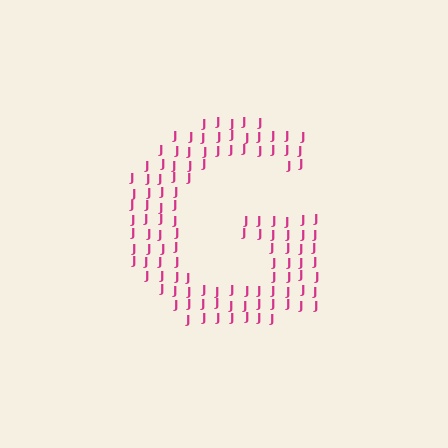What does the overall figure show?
The overall figure shows the letter G.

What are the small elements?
The small elements are letter J's.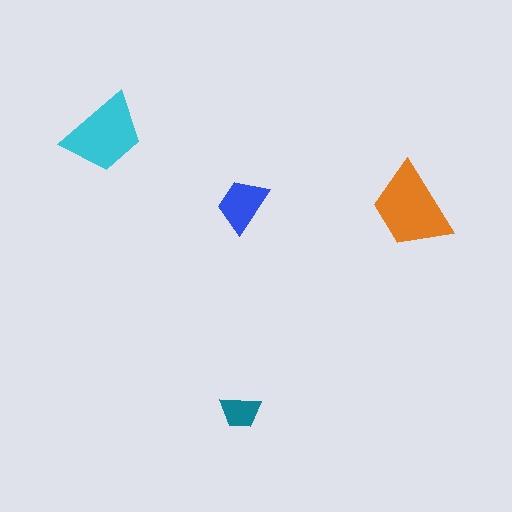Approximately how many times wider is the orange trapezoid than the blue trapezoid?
About 1.5 times wider.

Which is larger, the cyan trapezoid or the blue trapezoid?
The cyan one.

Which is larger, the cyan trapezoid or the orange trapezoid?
The orange one.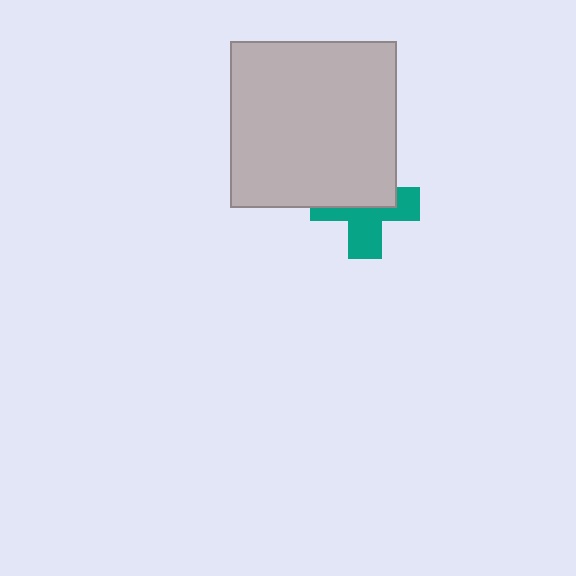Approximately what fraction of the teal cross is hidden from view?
Roughly 48% of the teal cross is hidden behind the light gray square.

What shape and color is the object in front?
The object in front is a light gray square.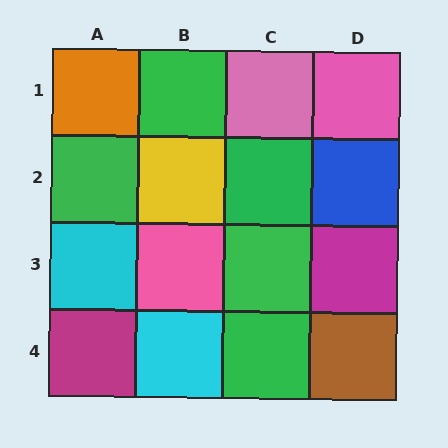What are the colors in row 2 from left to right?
Green, yellow, green, blue.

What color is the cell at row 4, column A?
Magenta.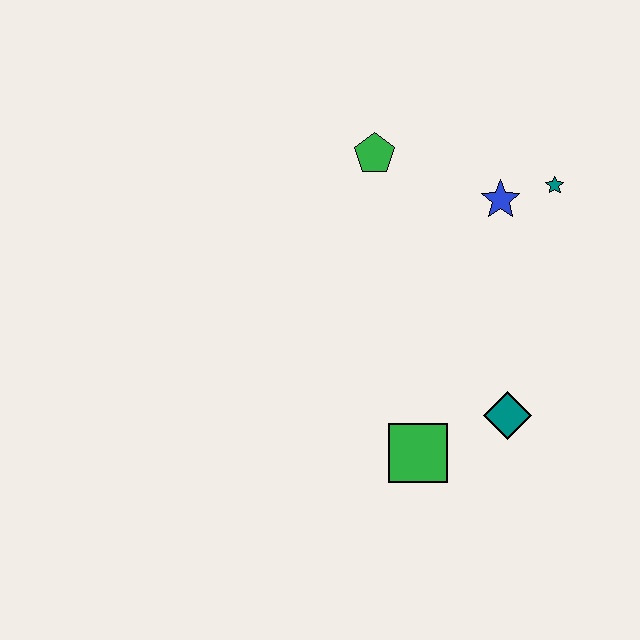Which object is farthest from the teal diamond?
The green pentagon is farthest from the teal diamond.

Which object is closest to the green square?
The teal diamond is closest to the green square.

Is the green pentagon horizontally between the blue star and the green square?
No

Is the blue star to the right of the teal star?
No